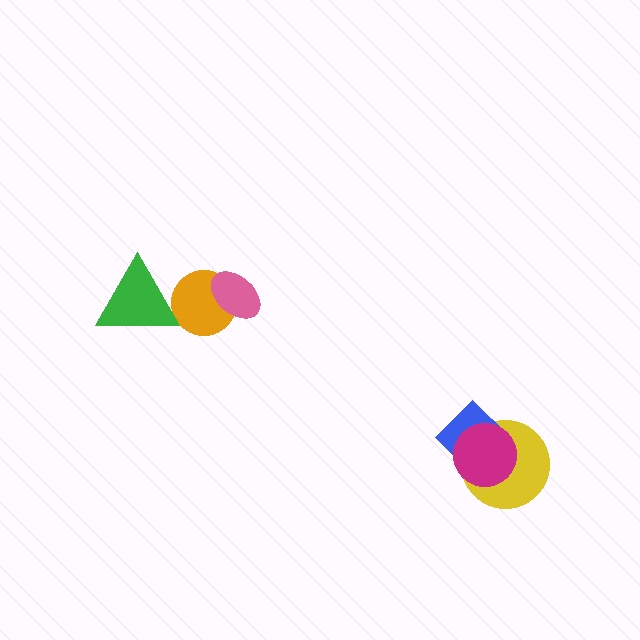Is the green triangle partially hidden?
No, no other shape covers it.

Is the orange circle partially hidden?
Yes, it is partially covered by another shape.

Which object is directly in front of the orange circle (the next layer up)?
The pink ellipse is directly in front of the orange circle.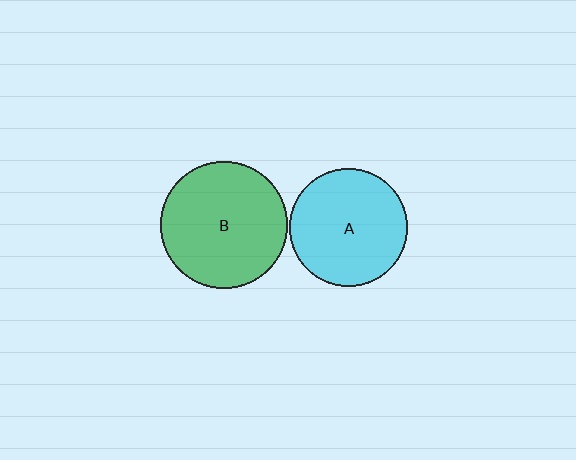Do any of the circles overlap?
No, none of the circles overlap.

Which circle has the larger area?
Circle B (green).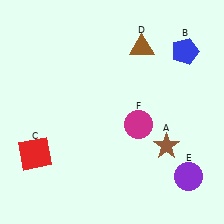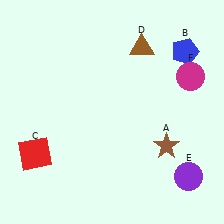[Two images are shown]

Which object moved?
The magenta circle (F) moved right.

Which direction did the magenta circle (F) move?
The magenta circle (F) moved right.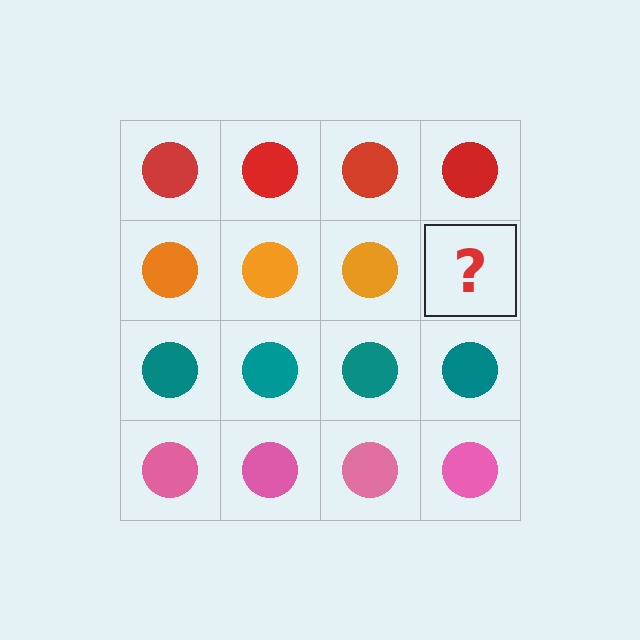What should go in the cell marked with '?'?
The missing cell should contain an orange circle.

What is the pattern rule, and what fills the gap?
The rule is that each row has a consistent color. The gap should be filled with an orange circle.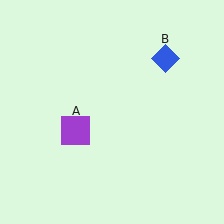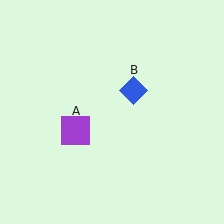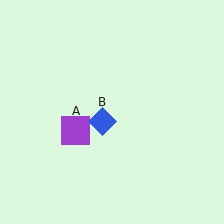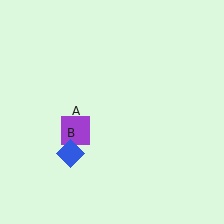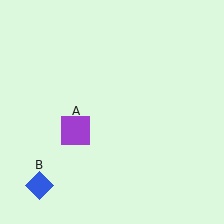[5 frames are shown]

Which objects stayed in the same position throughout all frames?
Purple square (object A) remained stationary.